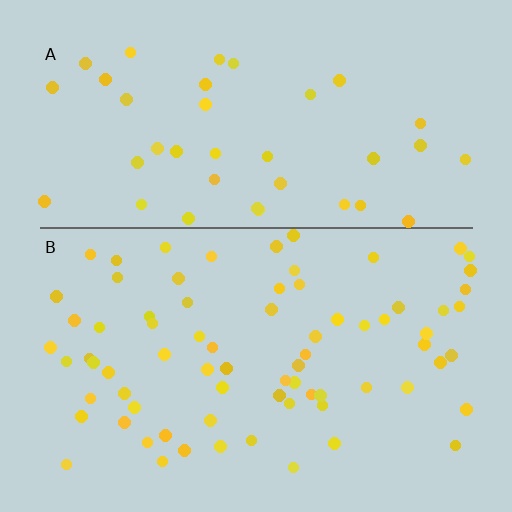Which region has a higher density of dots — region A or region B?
B (the bottom).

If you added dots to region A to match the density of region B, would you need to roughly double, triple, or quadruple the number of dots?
Approximately double.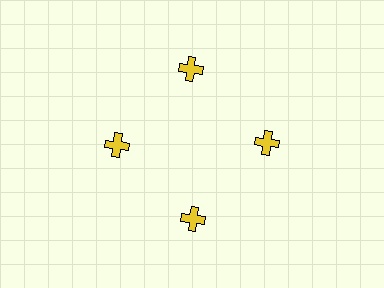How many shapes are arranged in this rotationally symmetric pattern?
There are 4 shapes, arranged in 4 groups of 1.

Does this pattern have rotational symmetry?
Yes, this pattern has 4-fold rotational symmetry. It looks the same after rotating 90 degrees around the center.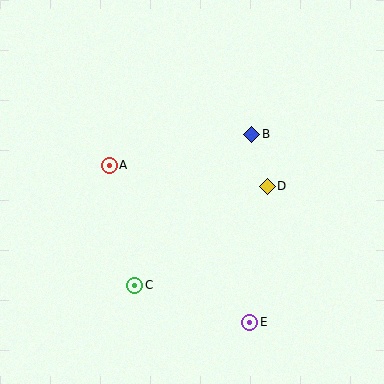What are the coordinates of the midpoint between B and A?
The midpoint between B and A is at (180, 150).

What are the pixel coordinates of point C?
Point C is at (135, 285).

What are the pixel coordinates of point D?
Point D is at (267, 186).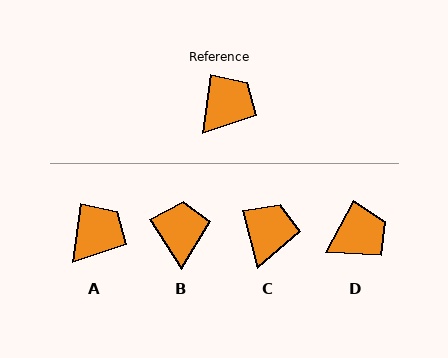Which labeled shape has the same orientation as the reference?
A.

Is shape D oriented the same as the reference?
No, it is off by about 21 degrees.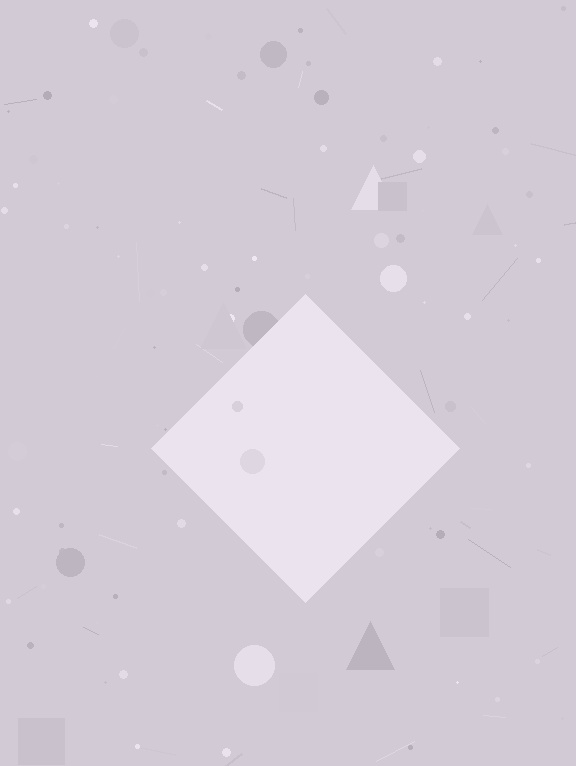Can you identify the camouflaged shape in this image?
The camouflaged shape is a diamond.